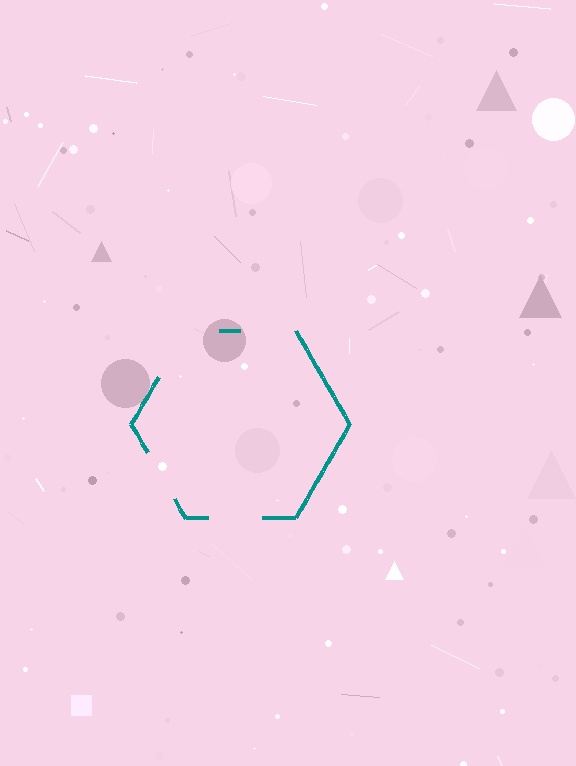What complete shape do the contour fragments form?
The contour fragments form a hexagon.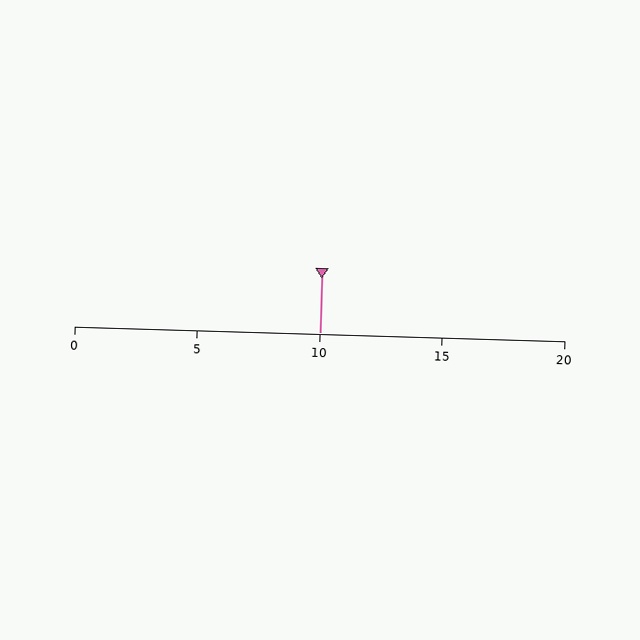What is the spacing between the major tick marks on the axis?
The major ticks are spaced 5 apart.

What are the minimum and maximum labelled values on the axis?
The axis runs from 0 to 20.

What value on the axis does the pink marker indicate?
The marker indicates approximately 10.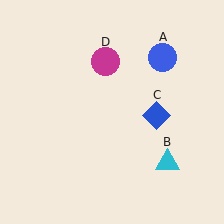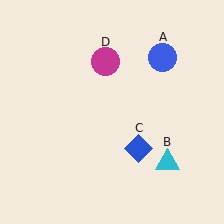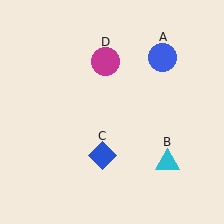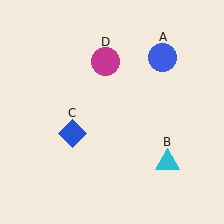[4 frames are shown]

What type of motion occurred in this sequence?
The blue diamond (object C) rotated clockwise around the center of the scene.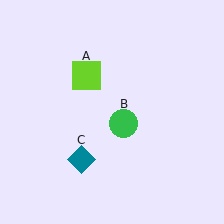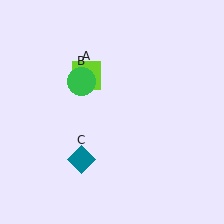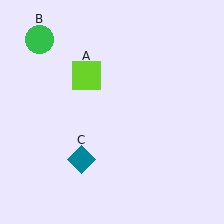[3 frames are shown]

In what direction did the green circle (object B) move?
The green circle (object B) moved up and to the left.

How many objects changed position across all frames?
1 object changed position: green circle (object B).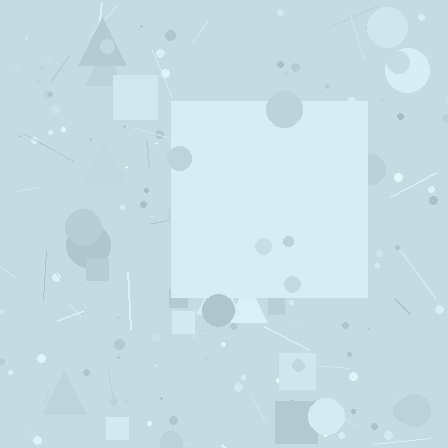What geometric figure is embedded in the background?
A square is embedded in the background.